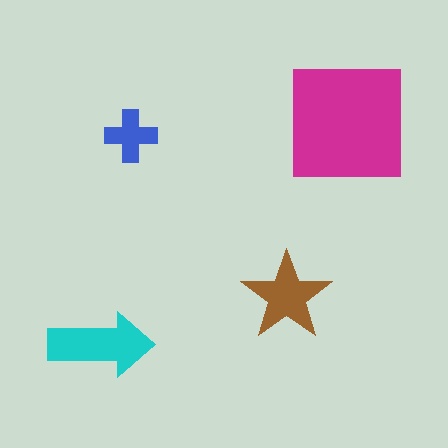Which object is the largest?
The magenta square.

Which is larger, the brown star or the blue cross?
The brown star.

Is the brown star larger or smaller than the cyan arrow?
Smaller.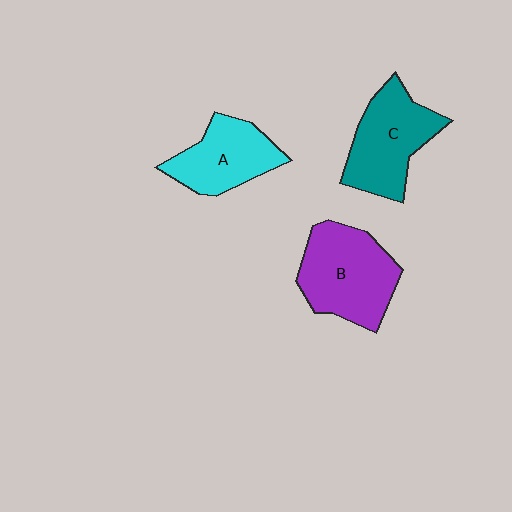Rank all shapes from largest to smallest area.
From largest to smallest: B (purple), C (teal), A (cyan).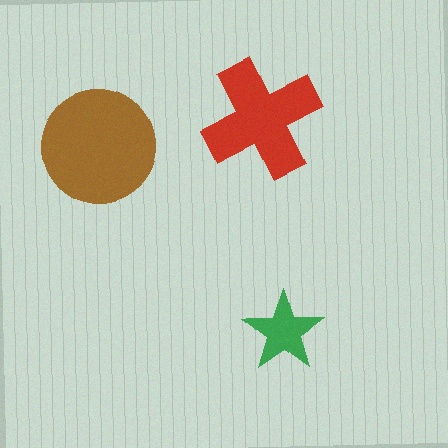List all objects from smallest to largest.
The green star, the red cross, the brown circle.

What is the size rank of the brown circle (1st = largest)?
1st.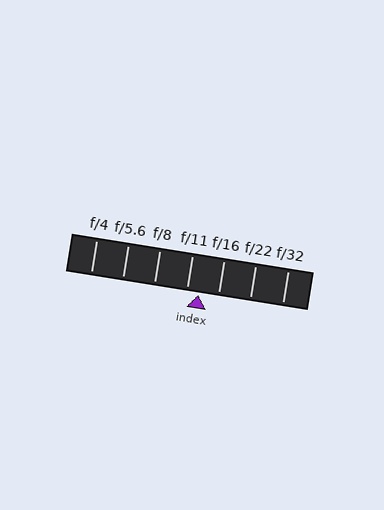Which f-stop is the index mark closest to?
The index mark is closest to f/11.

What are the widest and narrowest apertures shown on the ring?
The widest aperture shown is f/4 and the narrowest is f/32.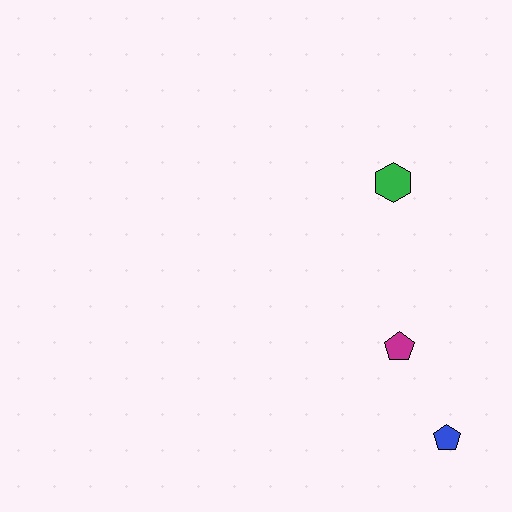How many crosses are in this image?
There are no crosses.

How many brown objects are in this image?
There are no brown objects.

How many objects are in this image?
There are 3 objects.